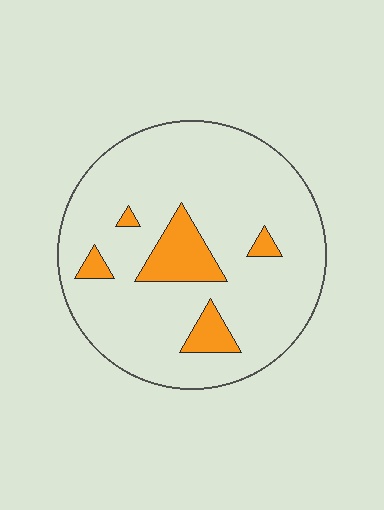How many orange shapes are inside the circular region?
5.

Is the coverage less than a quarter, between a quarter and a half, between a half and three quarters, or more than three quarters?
Less than a quarter.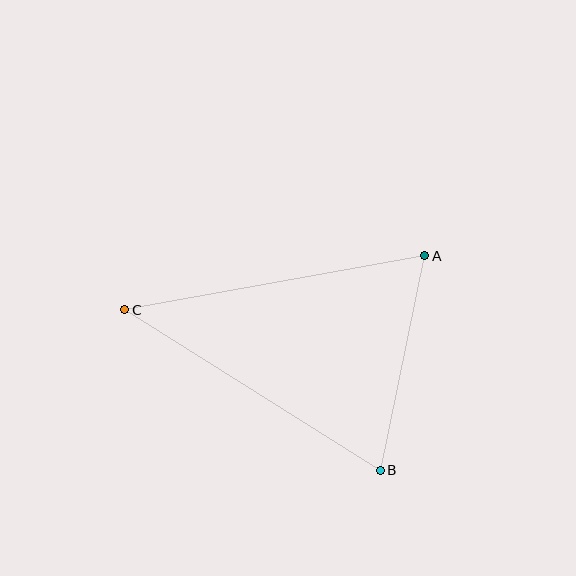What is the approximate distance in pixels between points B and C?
The distance between B and C is approximately 301 pixels.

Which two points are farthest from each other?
Points A and C are farthest from each other.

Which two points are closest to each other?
Points A and B are closest to each other.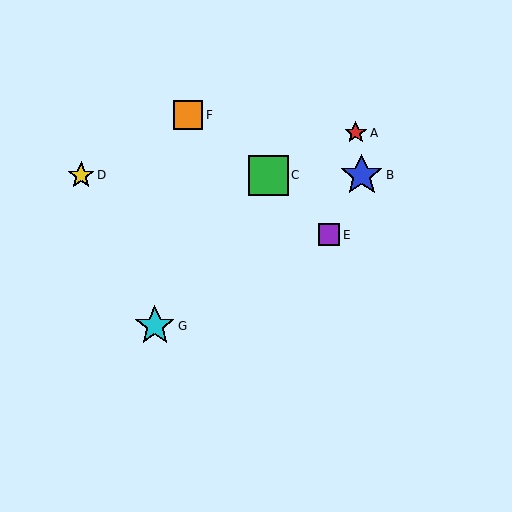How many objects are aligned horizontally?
3 objects (B, C, D) are aligned horizontally.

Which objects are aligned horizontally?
Objects B, C, D are aligned horizontally.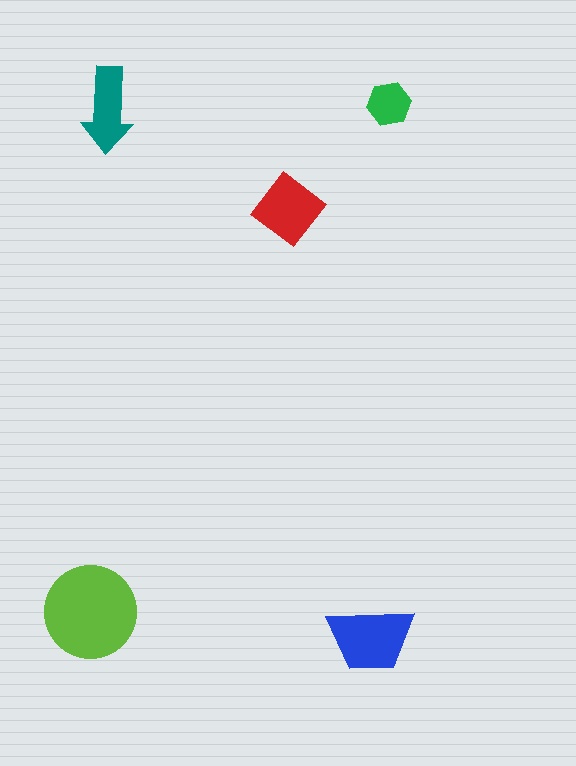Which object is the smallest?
The green hexagon.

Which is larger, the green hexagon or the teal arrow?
The teal arrow.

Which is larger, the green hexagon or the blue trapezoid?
The blue trapezoid.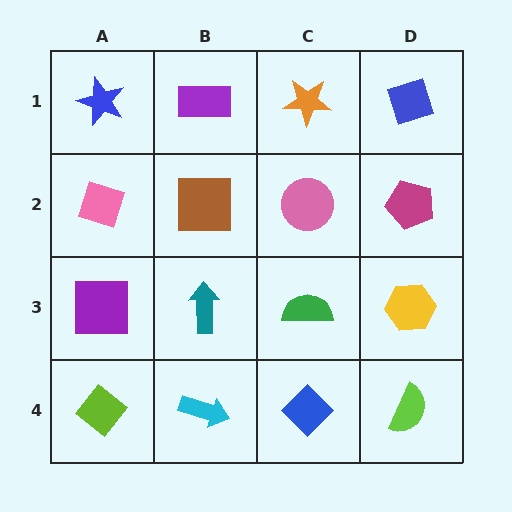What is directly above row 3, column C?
A pink circle.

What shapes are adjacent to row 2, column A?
A blue star (row 1, column A), a purple square (row 3, column A), a brown square (row 2, column B).